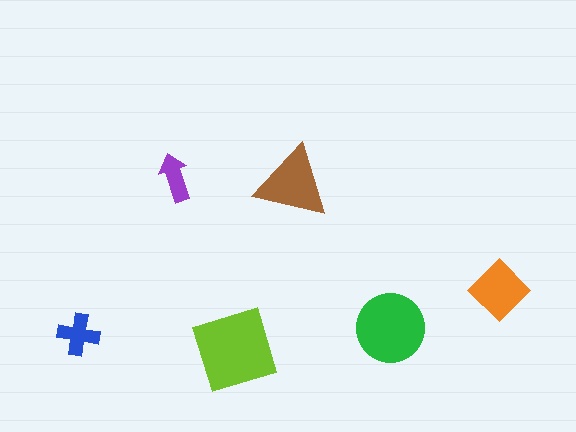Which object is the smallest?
The purple arrow.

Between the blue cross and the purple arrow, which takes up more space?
The blue cross.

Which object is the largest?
The lime square.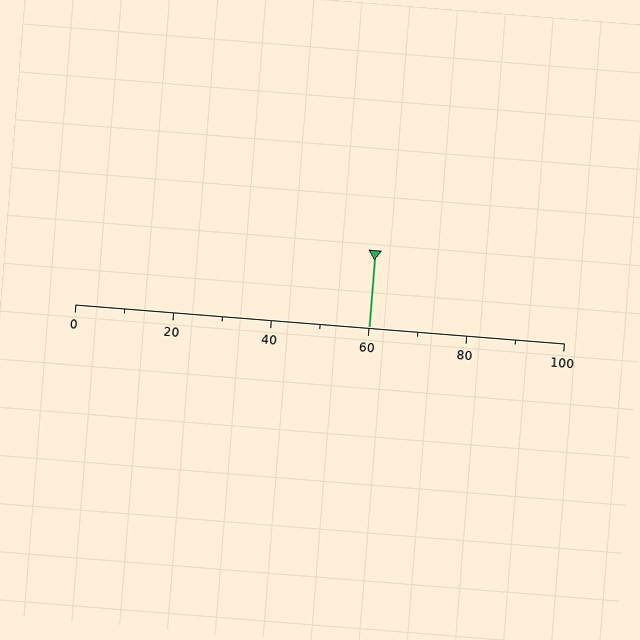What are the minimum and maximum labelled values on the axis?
The axis runs from 0 to 100.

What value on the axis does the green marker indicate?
The marker indicates approximately 60.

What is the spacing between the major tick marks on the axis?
The major ticks are spaced 20 apart.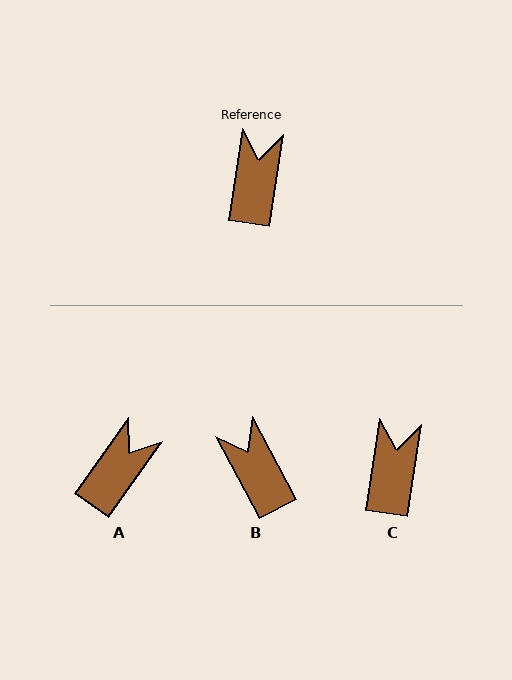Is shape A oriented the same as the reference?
No, it is off by about 27 degrees.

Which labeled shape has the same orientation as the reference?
C.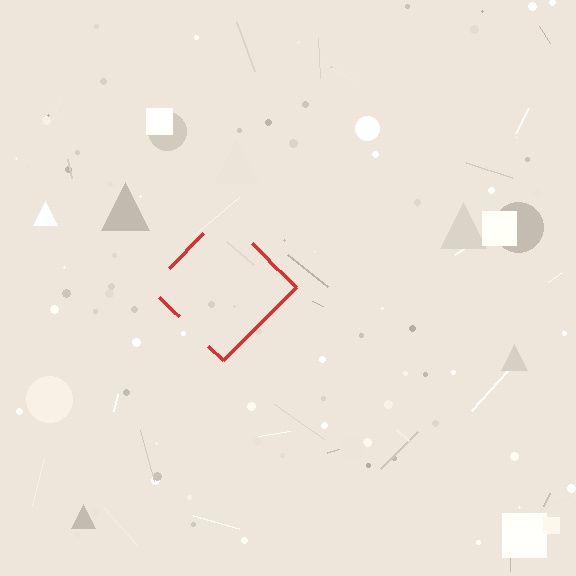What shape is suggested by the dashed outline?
The dashed outline suggests a diamond.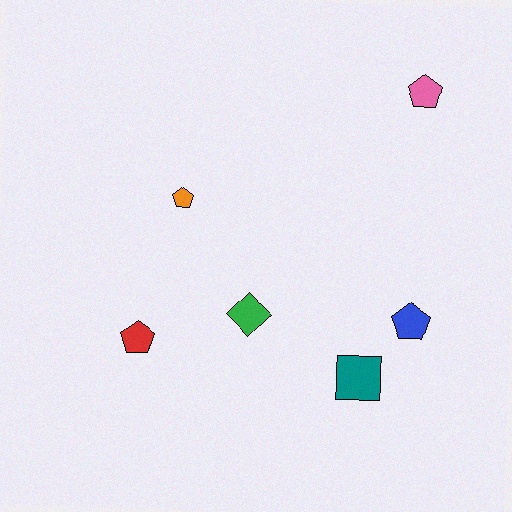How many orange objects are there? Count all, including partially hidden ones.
There is 1 orange object.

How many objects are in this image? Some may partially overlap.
There are 6 objects.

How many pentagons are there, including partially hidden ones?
There are 4 pentagons.